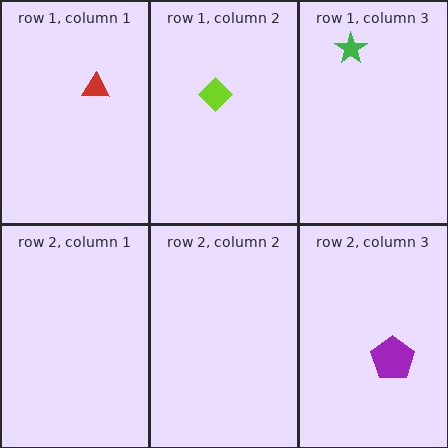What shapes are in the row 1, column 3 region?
The green star.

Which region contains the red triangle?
The row 1, column 1 region.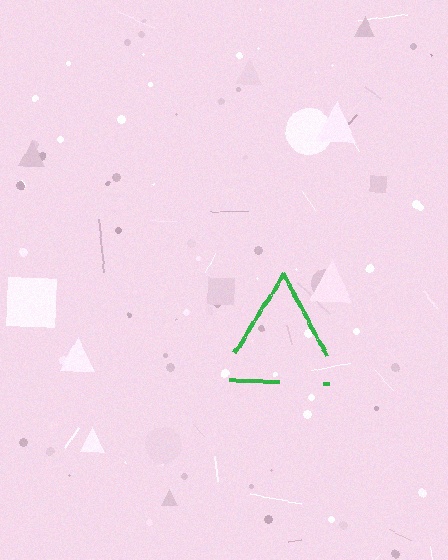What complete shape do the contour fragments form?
The contour fragments form a triangle.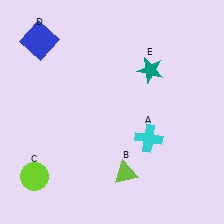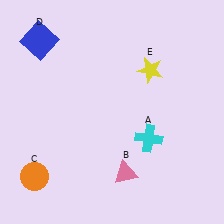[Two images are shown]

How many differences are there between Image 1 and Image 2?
There are 3 differences between the two images.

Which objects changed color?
B changed from lime to pink. C changed from lime to orange. E changed from teal to yellow.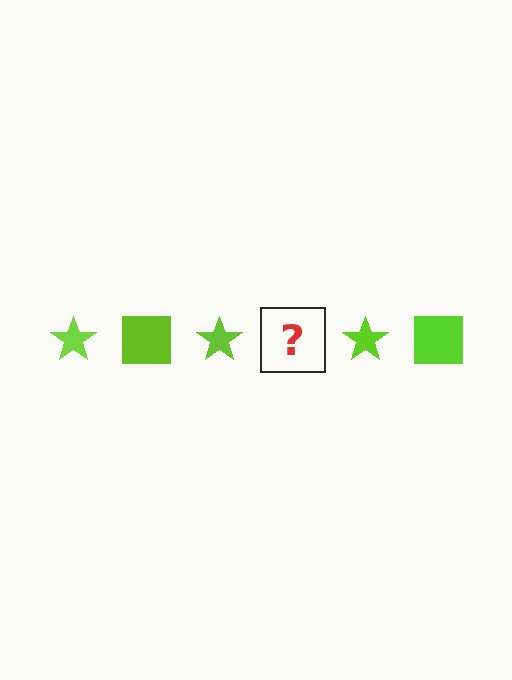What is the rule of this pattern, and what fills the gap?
The rule is that the pattern cycles through star, square shapes in lime. The gap should be filled with a lime square.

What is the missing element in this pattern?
The missing element is a lime square.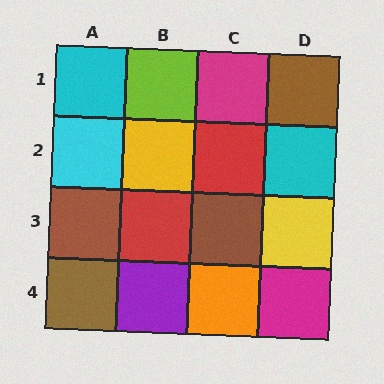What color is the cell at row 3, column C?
Brown.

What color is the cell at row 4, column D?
Magenta.